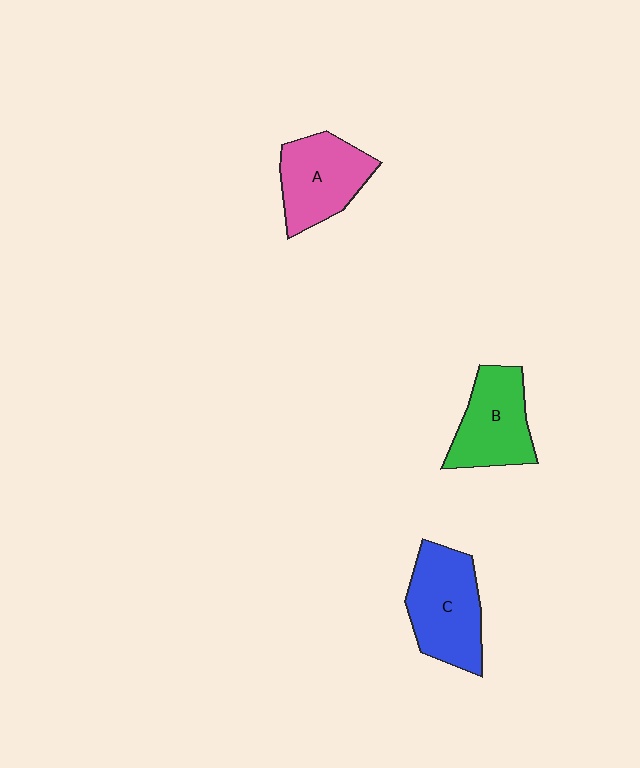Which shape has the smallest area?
Shape B (green).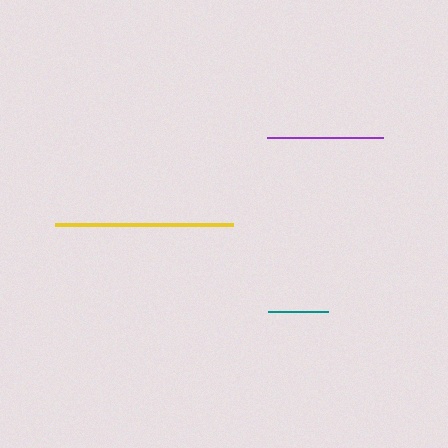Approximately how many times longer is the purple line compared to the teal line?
The purple line is approximately 1.9 times the length of the teal line.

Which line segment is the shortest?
The teal line is the shortest at approximately 60 pixels.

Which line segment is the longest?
The yellow line is the longest at approximately 178 pixels.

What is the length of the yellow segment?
The yellow segment is approximately 178 pixels long.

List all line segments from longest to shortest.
From longest to shortest: yellow, purple, teal.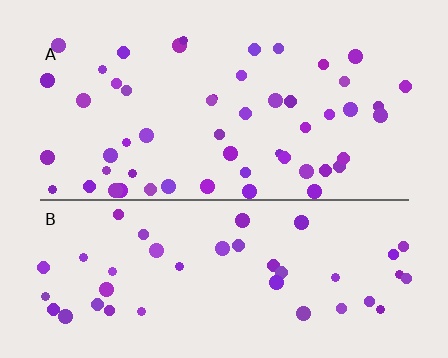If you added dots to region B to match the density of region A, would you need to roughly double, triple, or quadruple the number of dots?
Approximately double.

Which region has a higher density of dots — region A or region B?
A (the top).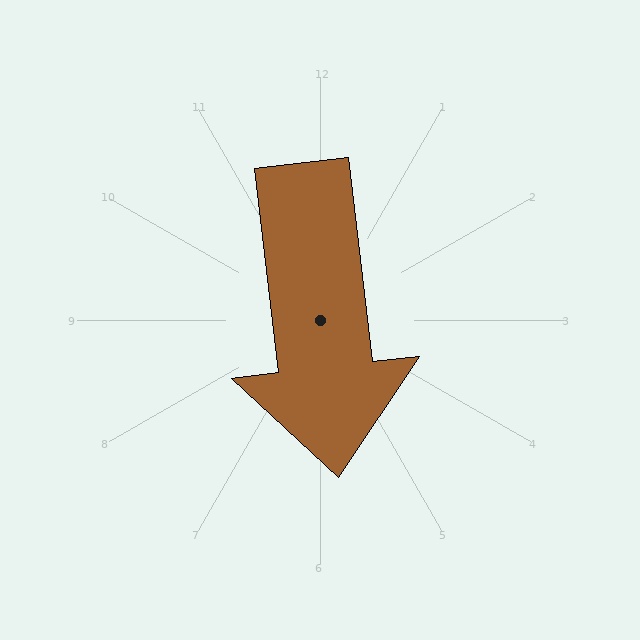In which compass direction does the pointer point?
South.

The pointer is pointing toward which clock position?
Roughly 6 o'clock.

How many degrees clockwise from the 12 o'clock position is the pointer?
Approximately 173 degrees.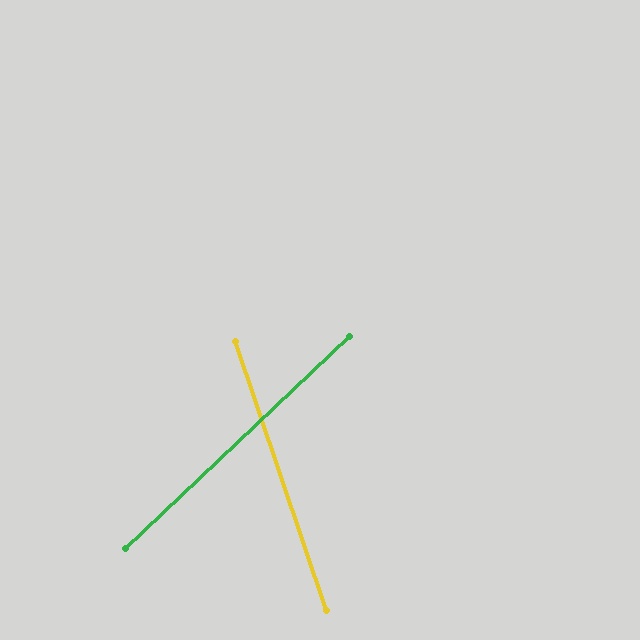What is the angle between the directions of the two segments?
Approximately 65 degrees.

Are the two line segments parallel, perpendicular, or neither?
Neither parallel nor perpendicular — they differ by about 65°.